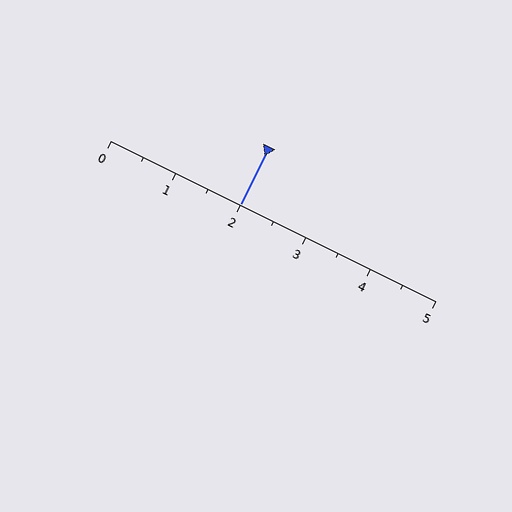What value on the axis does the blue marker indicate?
The marker indicates approximately 2.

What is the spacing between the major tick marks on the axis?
The major ticks are spaced 1 apart.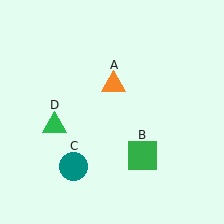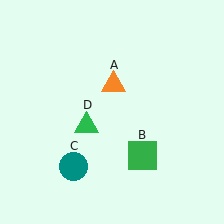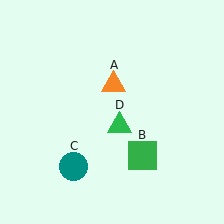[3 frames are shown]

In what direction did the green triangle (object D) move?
The green triangle (object D) moved right.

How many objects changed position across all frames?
1 object changed position: green triangle (object D).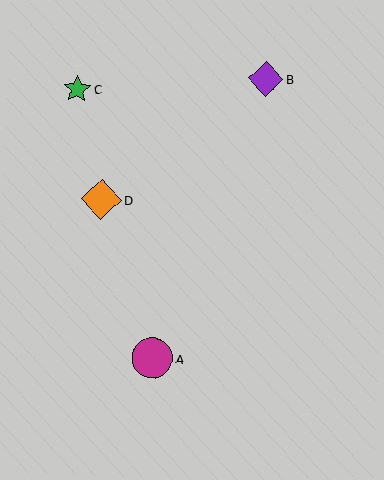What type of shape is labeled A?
Shape A is a magenta circle.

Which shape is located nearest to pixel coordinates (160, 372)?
The magenta circle (labeled A) at (152, 358) is nearest to that location.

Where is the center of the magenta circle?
The center of the magenta circle is at (152, 358).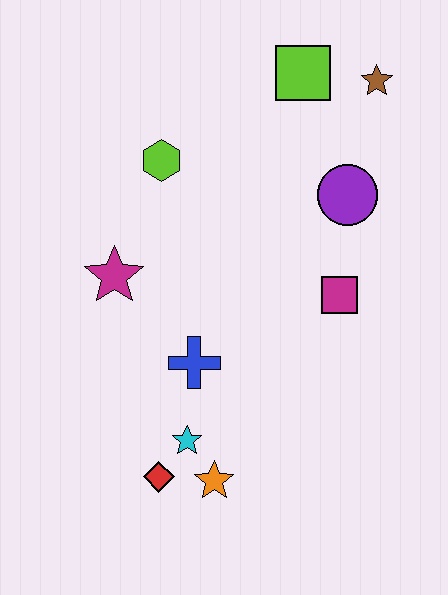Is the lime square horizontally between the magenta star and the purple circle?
Yes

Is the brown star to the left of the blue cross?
No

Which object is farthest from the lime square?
The red diamond is farthest from the lime square.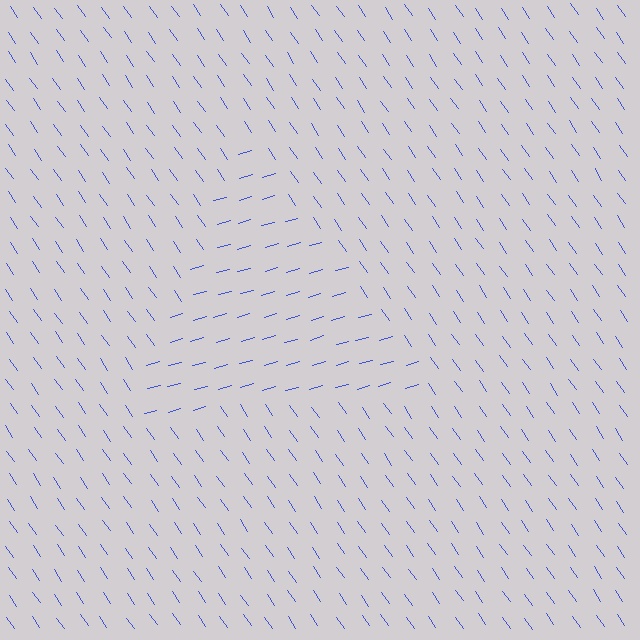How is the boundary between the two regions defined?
The boundary is defined purely by a change in line orientation (approximately 71 degrees difference). All lines are the same color and thickness.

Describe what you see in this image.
The image is filled with small blue line segments. A triangle region in the image has lines oriented differently from the surrounding lines, creating a visible texture boundary.